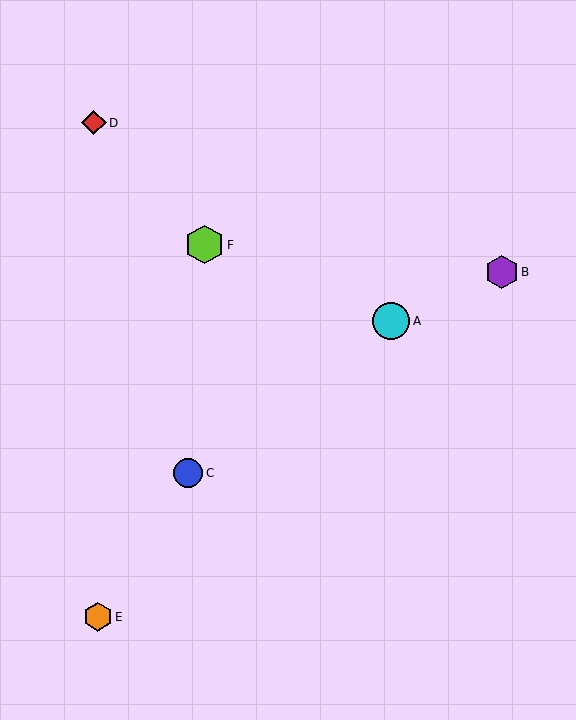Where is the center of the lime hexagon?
The center of the lime hexagon is at (205, 245).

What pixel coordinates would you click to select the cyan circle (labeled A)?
Click at (391, 321) to select the cyan circle A.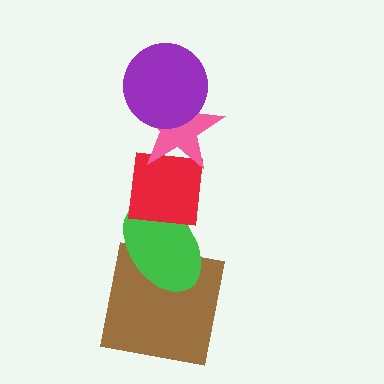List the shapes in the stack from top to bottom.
From top to bottom: the purple circle, the pink star, the red square, the green ellipse, the brown square.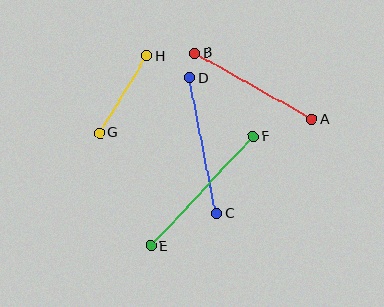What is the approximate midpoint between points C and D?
The midpoint is at approximately (203, 146) pixels.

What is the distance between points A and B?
The distance is approximately 135 pixels.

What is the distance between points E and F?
The distance is approximately 150 pixels.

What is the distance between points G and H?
The distance is approximately 90 pixels.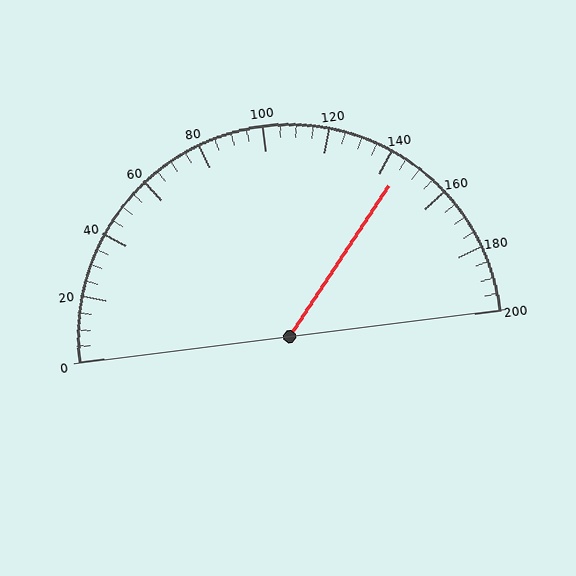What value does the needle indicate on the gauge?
The needle indicates approximately 145.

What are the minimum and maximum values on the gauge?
The gauge ranges from 0 to 200.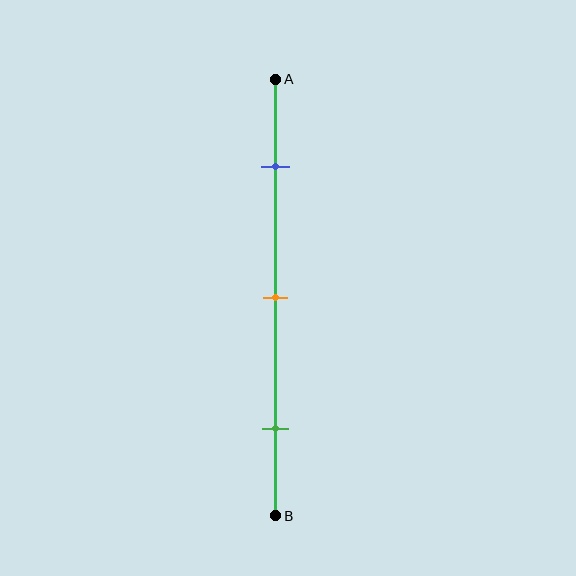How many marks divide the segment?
There are 3 marks dividing the segment.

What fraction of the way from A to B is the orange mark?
The orange mark is approximately 50% (0.5) of the way from A to B.